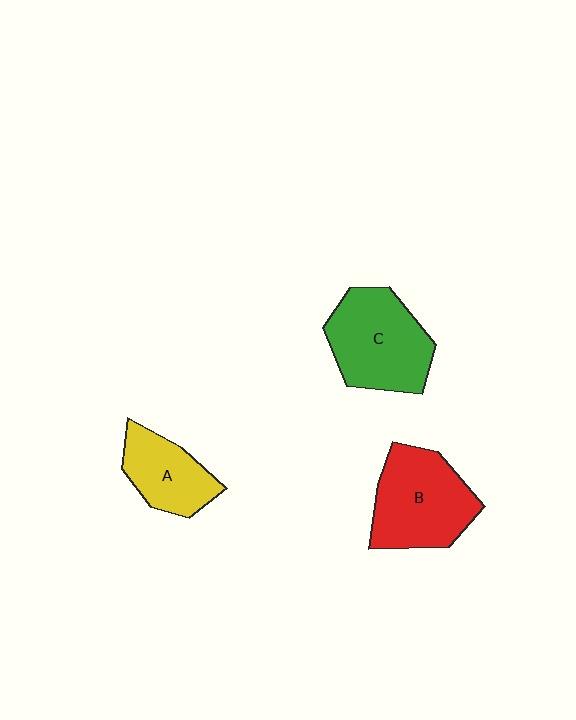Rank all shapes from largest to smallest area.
From largest to smallest: C (green), B (red), A (yellow).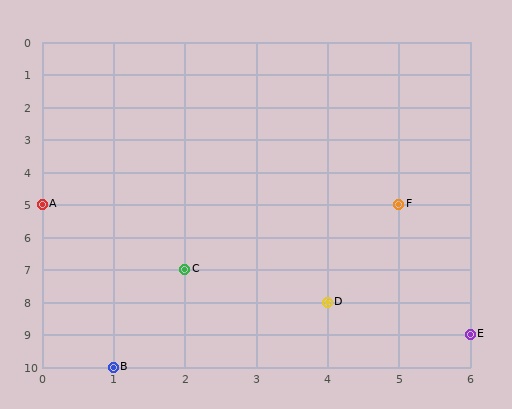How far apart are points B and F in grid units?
Points B and F are 4 columns and 5 rows apart (about 6.4 grid units diagonally).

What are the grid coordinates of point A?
Point A is at grid coordinates (0, 5).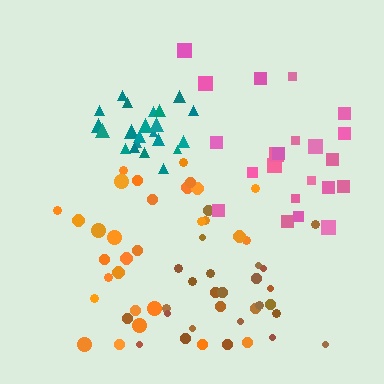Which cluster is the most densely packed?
Teal.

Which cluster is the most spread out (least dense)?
Orange.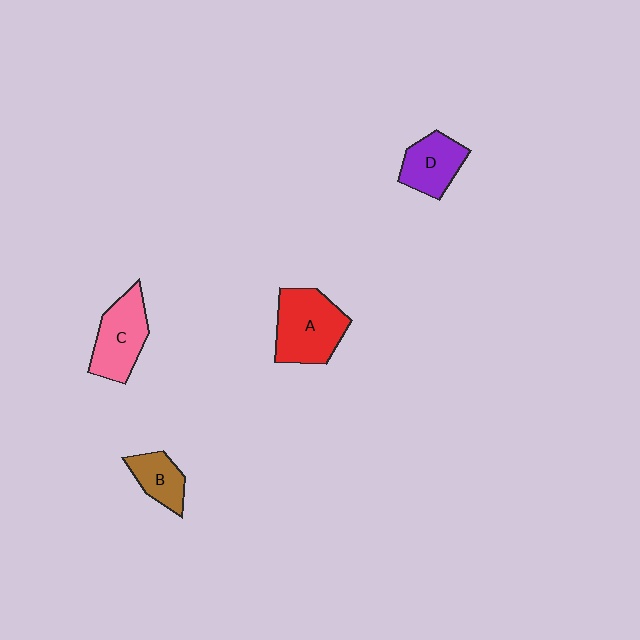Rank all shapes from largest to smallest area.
From largest to smallest: A (red), C (pink), D (purple), B (brown).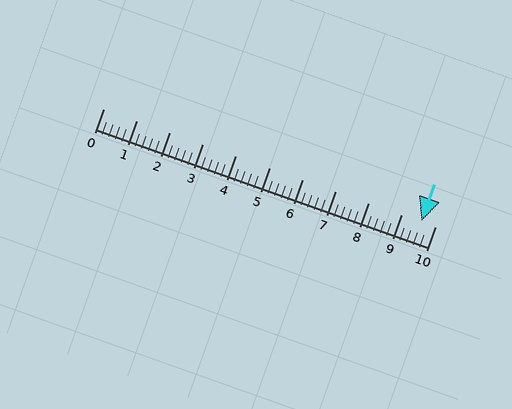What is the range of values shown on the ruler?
The ruler shows values from 0 to 10.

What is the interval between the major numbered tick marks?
The major tick marks are spaced 1 units apart.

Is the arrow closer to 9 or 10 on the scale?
The arrow is closer to 10.